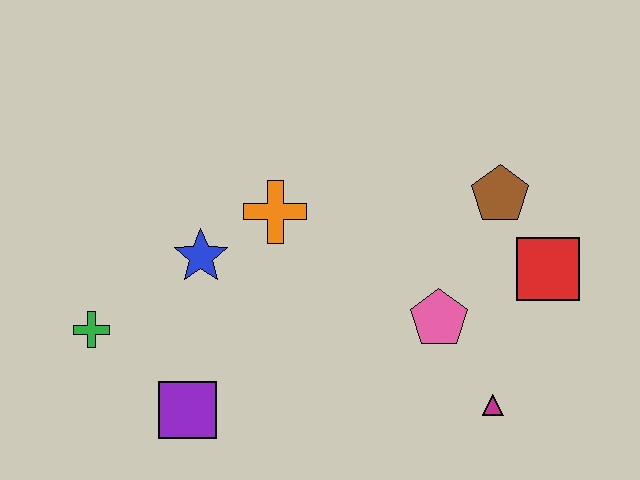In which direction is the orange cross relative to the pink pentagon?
The orange cross is to the left of the pink pentagon.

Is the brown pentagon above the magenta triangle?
Yes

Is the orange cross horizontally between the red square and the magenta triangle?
No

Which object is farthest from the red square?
The green cross is farthest from the red square.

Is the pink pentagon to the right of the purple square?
Yes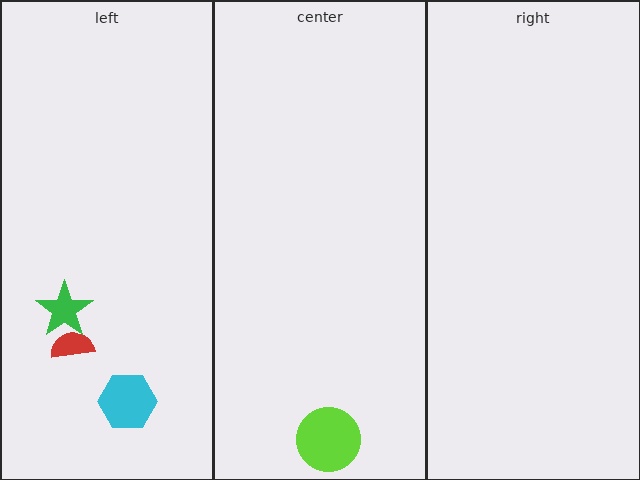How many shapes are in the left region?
3.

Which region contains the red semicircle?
The left region.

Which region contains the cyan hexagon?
The left region.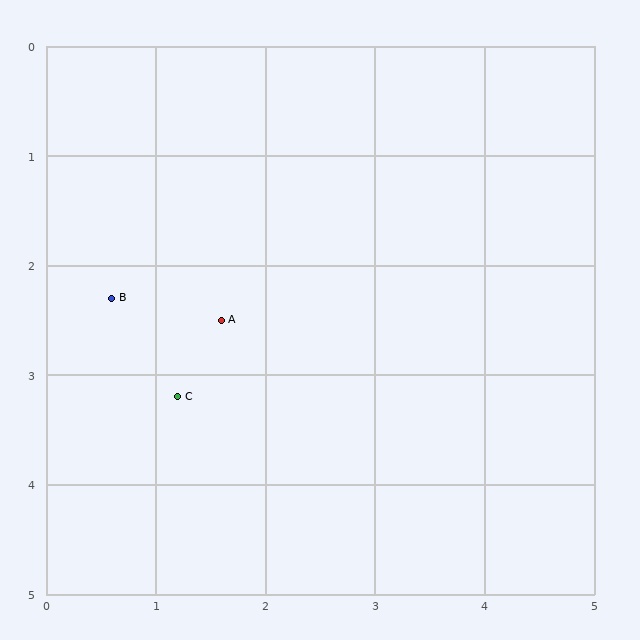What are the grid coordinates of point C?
Point C is at approximately (1.2, 3.2).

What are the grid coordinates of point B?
Point B is at approximately (0.6, 2.3).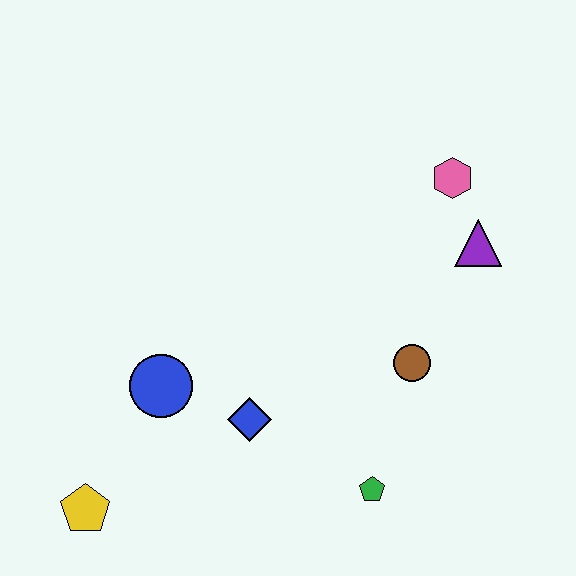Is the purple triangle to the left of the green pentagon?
No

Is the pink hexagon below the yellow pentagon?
No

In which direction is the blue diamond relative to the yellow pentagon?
The blue diamond is to the right of the yellow pentagon.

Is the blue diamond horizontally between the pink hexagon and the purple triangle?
No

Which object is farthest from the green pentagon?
The pink hexagon is farthest from the green pentagon.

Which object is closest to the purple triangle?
The pink hexagon is closest to the purple triangle.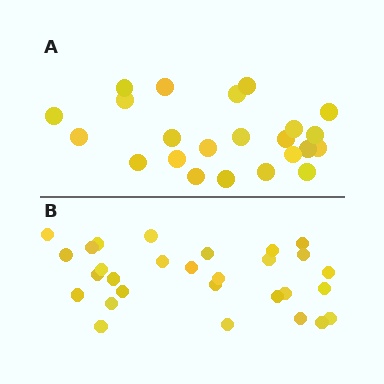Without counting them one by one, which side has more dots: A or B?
Region B (the bottom region) has more dots.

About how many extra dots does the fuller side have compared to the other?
Region B has about 6 more dots than region A.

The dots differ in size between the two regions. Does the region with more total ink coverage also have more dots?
No. Region A has more total ink coverage because its dots are larger, but region B actually contains more individual dots. Total area can be misleading — the number of items is what matters here.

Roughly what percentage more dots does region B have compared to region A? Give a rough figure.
About 25% more.